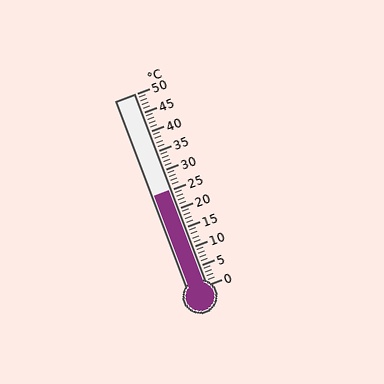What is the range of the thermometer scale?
The thermometer scale ranges from 0°C to 50°C.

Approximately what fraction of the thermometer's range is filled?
The thermometer is filled to approximately 50% of its range.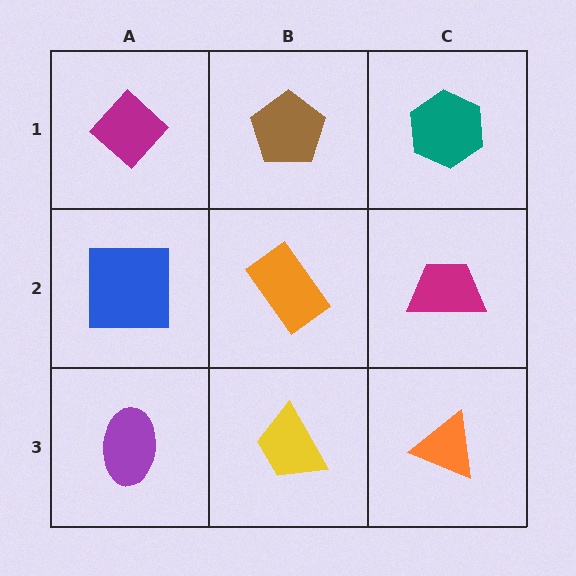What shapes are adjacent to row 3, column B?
An orange rectangle (row 2, column B), a purple ellipse (row 3, column A), an orange triangle (row 3, column C).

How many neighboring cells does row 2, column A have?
3.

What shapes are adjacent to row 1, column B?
An orange rectangle (row 2, column B), a magenta diamond (row 1, column A), a teal hexagon (row 1, column C).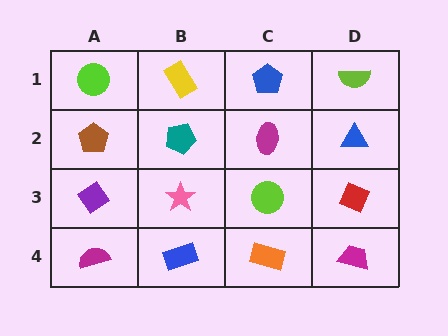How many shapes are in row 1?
4 shapes.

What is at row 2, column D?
A blue triangle.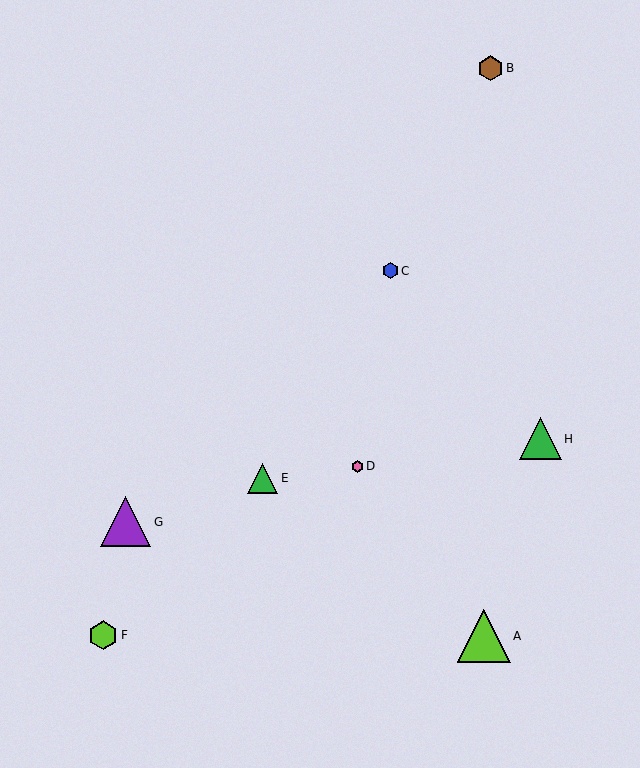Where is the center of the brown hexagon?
The center of the brown hexagon is at (491, 68).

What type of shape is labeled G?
Shape G is a purple triangle.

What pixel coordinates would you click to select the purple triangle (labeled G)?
Click at (126, 522) to select the purple triangle G.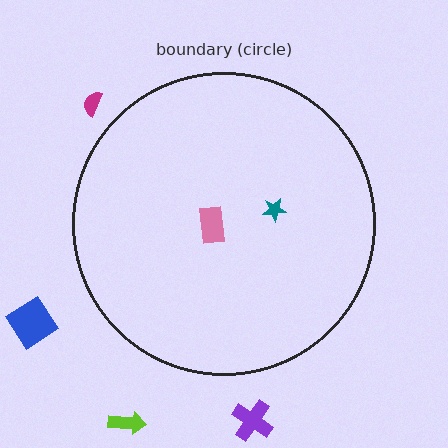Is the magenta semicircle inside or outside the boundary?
Outside.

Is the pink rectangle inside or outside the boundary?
Inside.